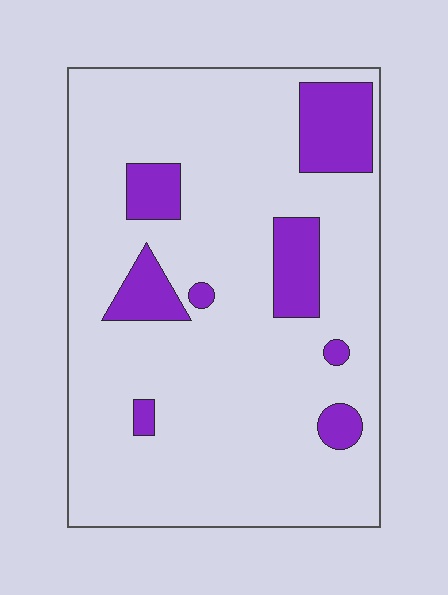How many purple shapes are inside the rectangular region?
8.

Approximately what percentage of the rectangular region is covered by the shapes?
Approximately 15%.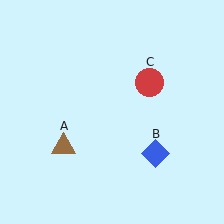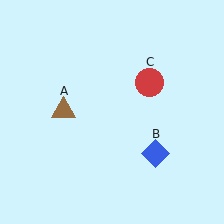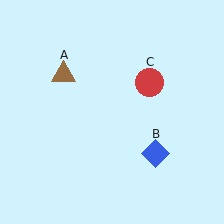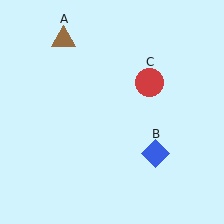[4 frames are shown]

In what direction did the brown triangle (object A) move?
The brown triangle (object A) moved up.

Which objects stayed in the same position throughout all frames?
Blue diamond (object B) and red circle (object C) remained stationary.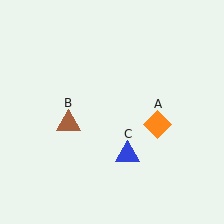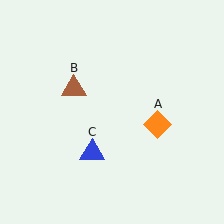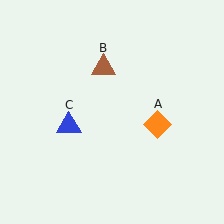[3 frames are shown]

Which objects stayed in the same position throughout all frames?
Orange diamond (object A) remained stationary.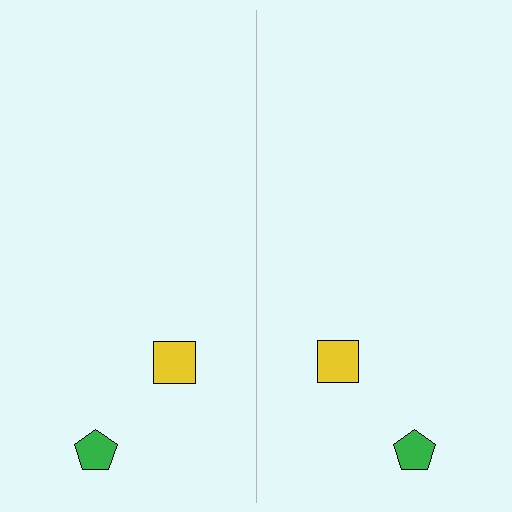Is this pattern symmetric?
Yes, this pattern has bilateral (reflection) symmetry.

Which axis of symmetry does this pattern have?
The pattern has a vertical axis of symmetry running through the center of the image.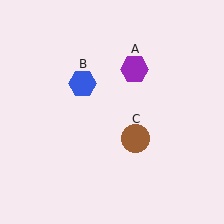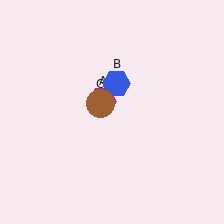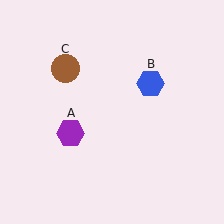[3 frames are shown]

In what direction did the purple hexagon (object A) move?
The purple hexagon (object A) moved down and to the left.